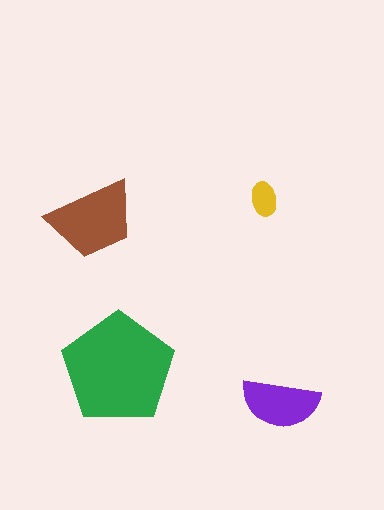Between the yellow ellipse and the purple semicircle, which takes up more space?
The purple semicircle.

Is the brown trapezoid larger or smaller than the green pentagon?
Smaller.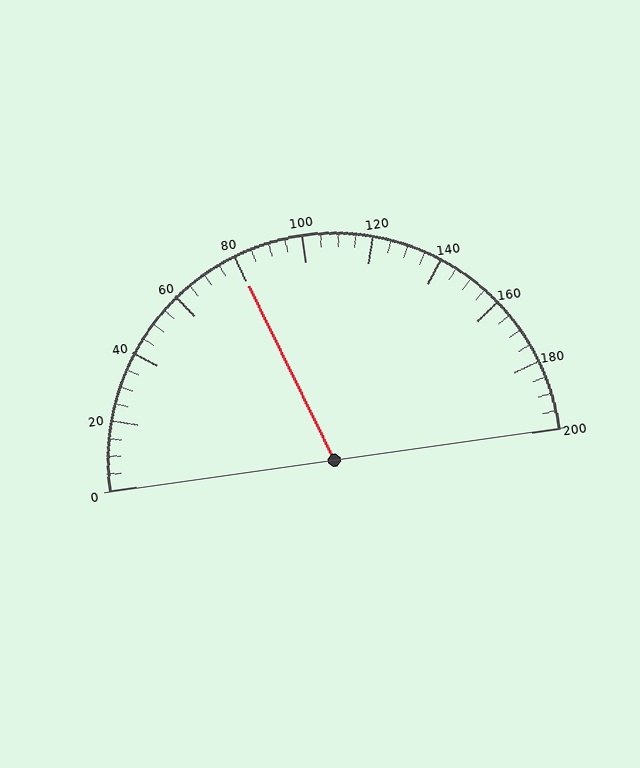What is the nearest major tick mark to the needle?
The nearest major tick mark is 80.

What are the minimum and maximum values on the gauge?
The gauge ranges from 0 to 200.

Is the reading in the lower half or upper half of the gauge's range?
The reading is in the lower half of the range (0 to 200).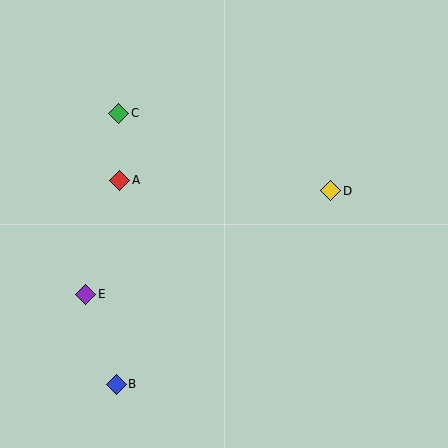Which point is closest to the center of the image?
Point D at (331, 191) is closest to the center.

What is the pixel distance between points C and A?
The distance between C and A is 67 pixels.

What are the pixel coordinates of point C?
Point C is at (119, 113).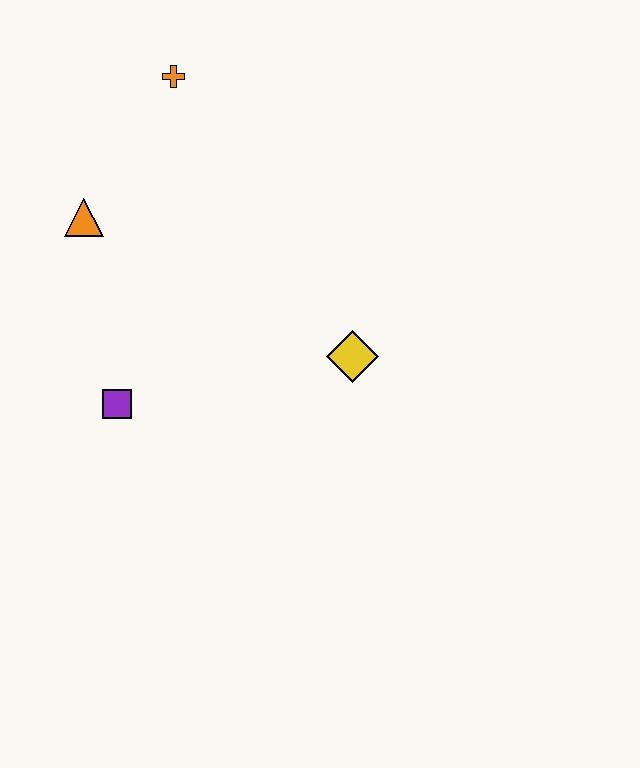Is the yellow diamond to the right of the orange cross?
Yes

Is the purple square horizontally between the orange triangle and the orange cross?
Yes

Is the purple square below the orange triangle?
Yes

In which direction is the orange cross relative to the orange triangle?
The orange cross is above the orange triangle.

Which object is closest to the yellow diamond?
The purple square is closest to the yellow diamond.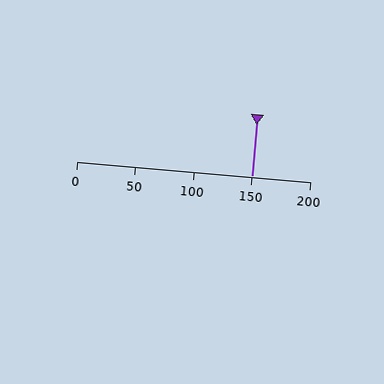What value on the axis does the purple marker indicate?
The marker indicates approximately 150.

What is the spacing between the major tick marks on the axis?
The major ticks are spaced 50 apart.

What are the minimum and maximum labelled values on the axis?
The axis runs from 0 to 200.